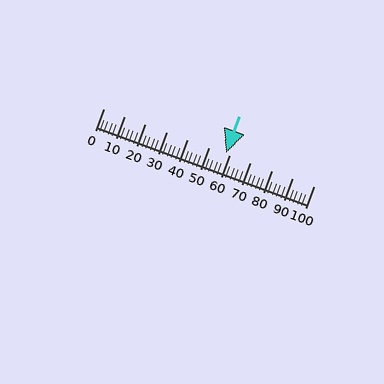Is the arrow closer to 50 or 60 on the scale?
The arrow is closer to 60.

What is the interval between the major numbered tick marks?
The major tick marks are spaced 10 units apart.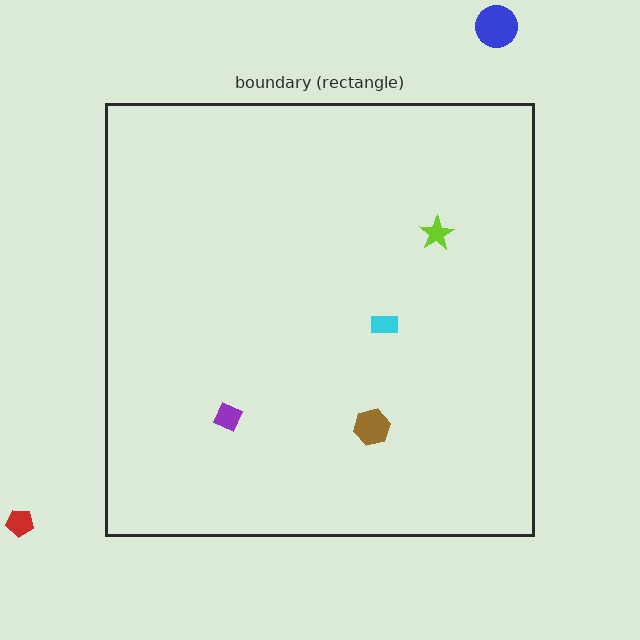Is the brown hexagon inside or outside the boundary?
Inside.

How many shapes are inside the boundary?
4 inside, 2 outside.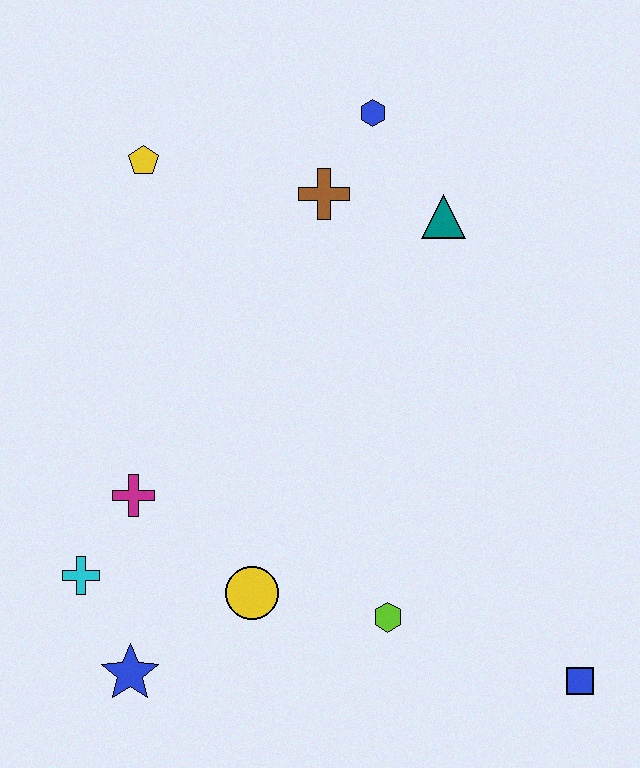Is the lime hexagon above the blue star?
Yes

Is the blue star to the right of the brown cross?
No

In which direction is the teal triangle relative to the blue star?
The teal triangle is above the blue star.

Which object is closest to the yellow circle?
The lime hexagon is closest to the yellow circle.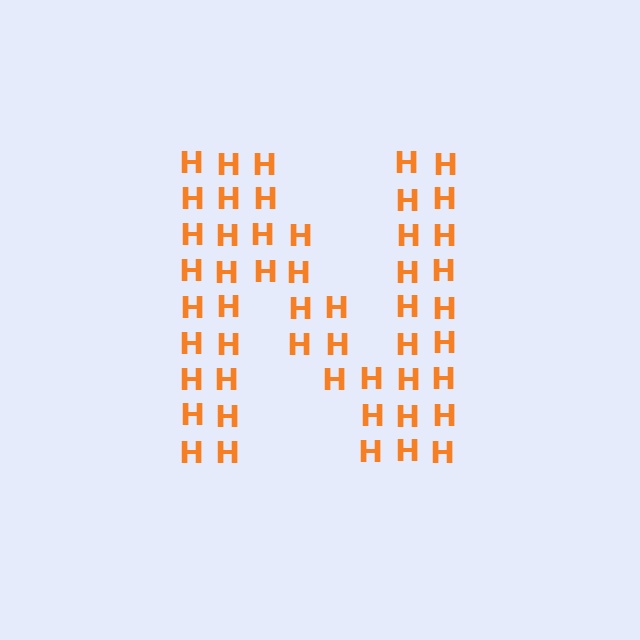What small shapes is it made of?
It is made of small letter H's.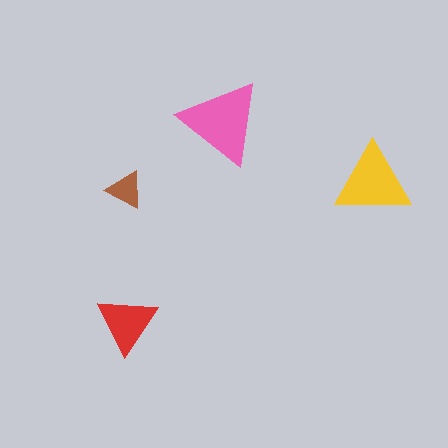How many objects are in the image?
There are 4 objects in the image.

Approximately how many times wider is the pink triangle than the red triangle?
About 1.5 times wider.